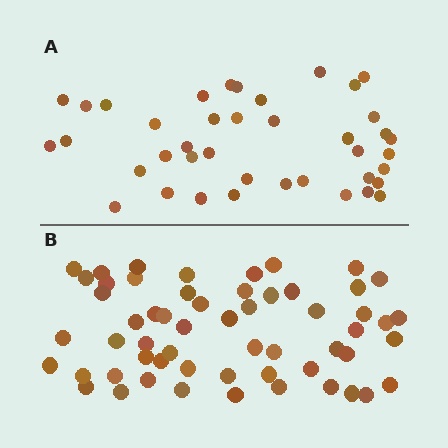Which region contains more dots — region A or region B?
Region B (the bottom region) has more dots.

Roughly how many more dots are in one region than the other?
Region B has approximately 15 more dots than region A.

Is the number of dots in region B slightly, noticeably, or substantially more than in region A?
Region B has noticeably more, but not dramatically so. The ratio is roughly 1.4 to 1.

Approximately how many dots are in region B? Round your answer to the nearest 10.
About 60 dots. (The exact count is 57, which rounds to 60.)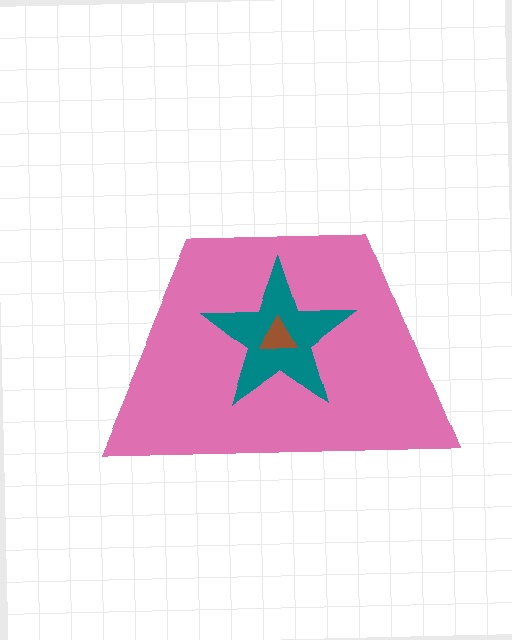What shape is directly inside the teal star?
The brown triangle.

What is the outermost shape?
The pink trapezoid.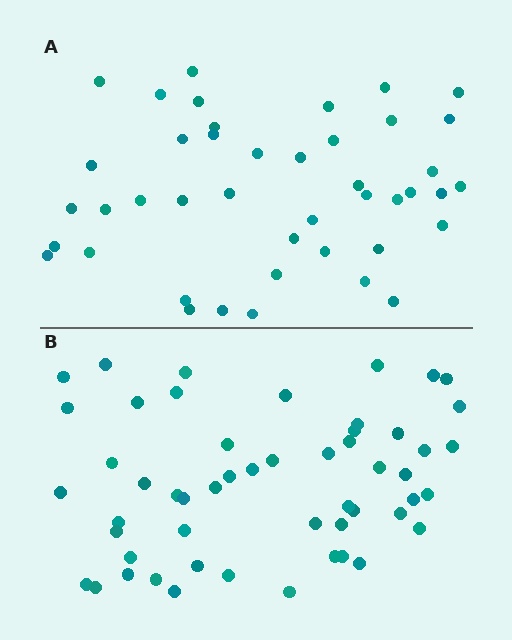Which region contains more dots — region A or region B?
Region B (the bottom region) has more dots.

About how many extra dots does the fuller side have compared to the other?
Region B has roughly 10 or so more dots than region A.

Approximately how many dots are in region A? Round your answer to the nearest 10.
About 40 dots. (The exact count is 43, which rounds to 40.)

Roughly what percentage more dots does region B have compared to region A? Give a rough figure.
About 25% more.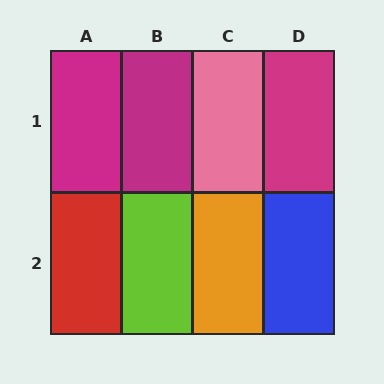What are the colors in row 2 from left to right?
Red, lime, orange, blue.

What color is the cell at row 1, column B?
Magenta.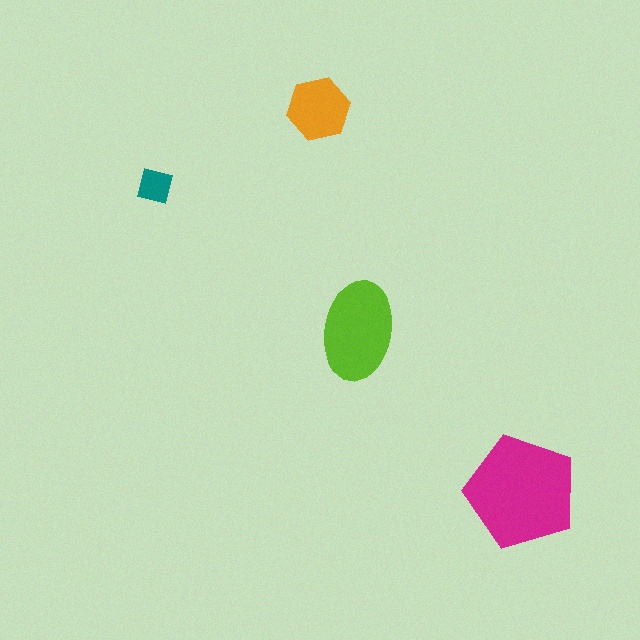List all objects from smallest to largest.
The teal square, the orange hexagon, the lime ellipse, the magenta pentagon.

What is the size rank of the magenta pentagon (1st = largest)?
1st.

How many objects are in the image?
There are 4 objects in the image.